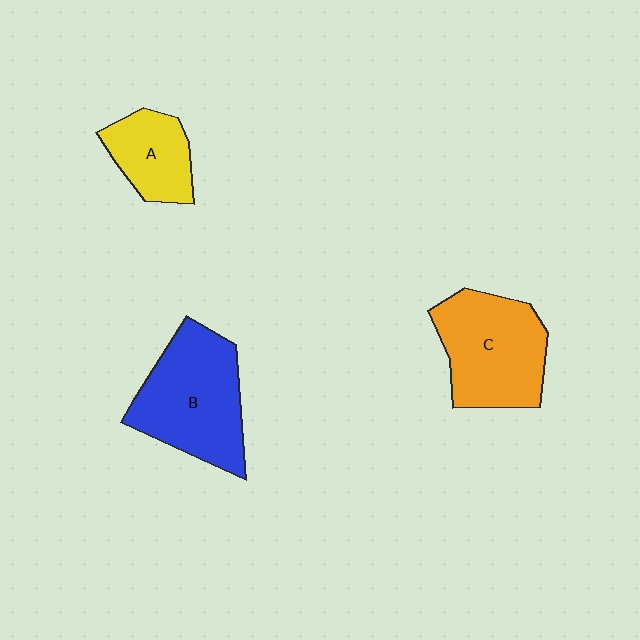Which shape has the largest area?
Shape B (blue).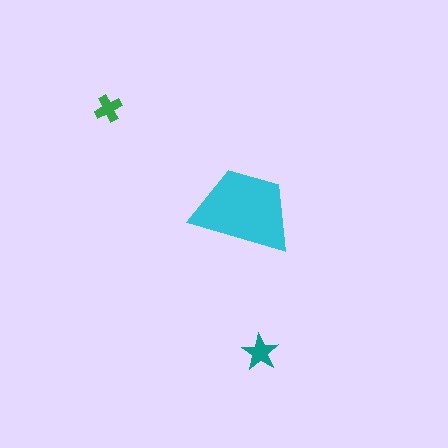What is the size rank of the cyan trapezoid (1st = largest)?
1st.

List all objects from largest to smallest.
The cyan trapezoid, the teal star, the green cross.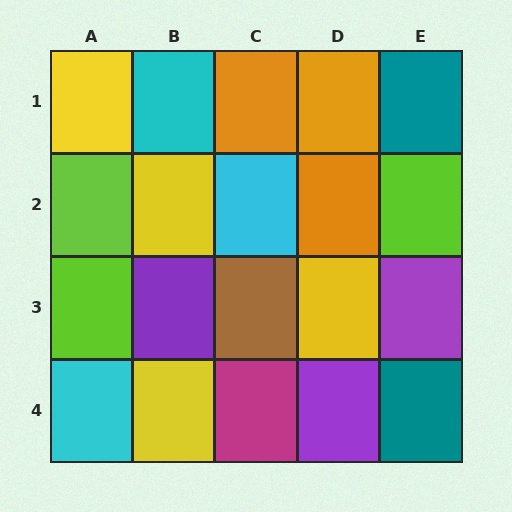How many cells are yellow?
4 cells are yellow.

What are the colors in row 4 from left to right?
Cyan, yellow, magenta, purple, teal.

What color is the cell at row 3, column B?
Purple.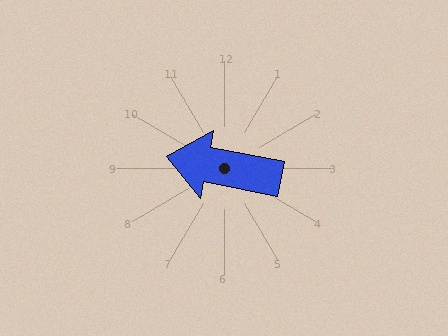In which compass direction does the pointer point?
West.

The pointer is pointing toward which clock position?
Roughly 9 o'clock.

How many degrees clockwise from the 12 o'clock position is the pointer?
Approximately 281 degrees.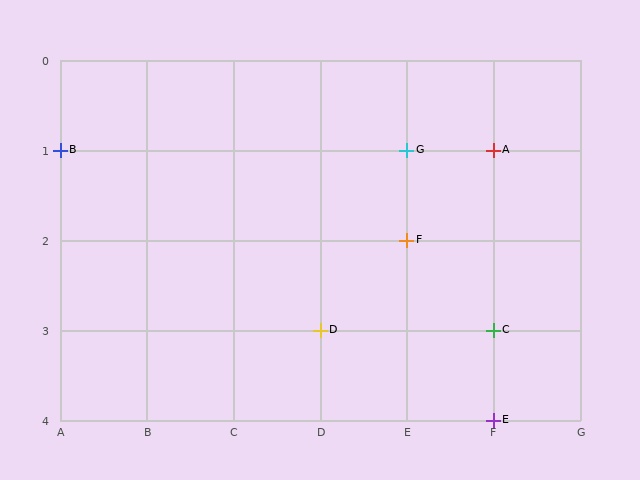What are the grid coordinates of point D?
Point D is at grid coordinates (D, 3).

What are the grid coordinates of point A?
Point A is at grid coordinates (F, 1).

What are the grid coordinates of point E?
Point E is at grid coordinates (F, 4).